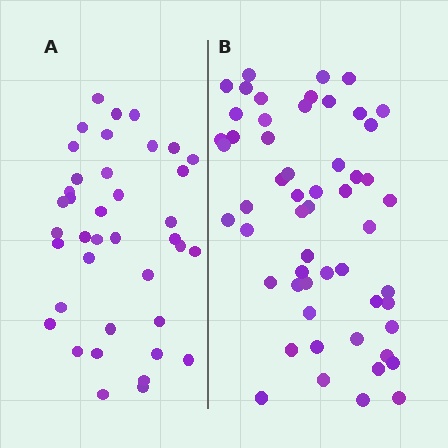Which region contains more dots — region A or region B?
Region B (the right region) has more dots.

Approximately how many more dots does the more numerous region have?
Region B has approximately 15 more dots than region A.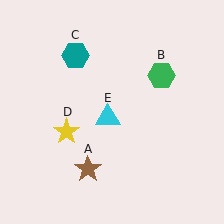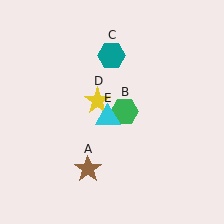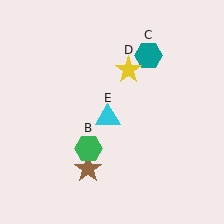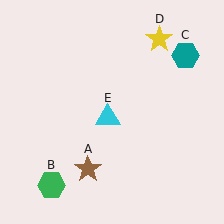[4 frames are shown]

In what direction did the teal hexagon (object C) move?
The teal hexagon (object C) moved right.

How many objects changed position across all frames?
3 objects changed position: green hexagon (object B), teal hexagon (object C), yellow star (object D).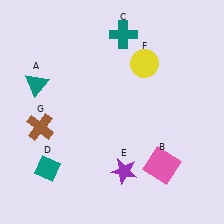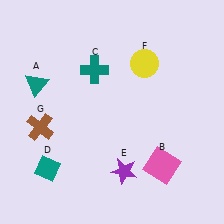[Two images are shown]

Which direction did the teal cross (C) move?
The teal cross (C) moved down.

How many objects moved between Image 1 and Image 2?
1 object moved between the two images.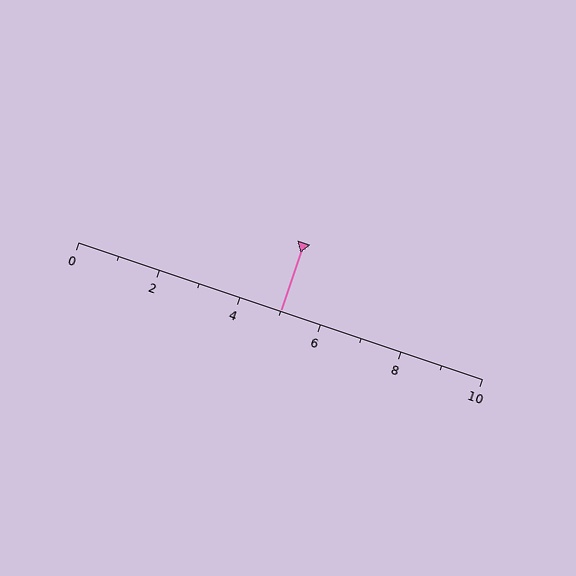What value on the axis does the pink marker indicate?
The marker indicates approximately 5.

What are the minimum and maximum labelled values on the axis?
The axis runs from 0 to 10.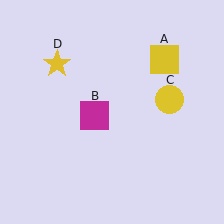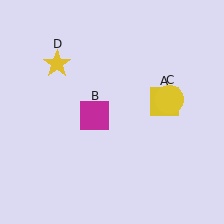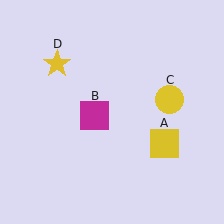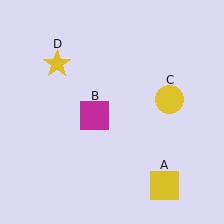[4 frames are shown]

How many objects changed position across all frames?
1 object changed position: yellow square (object A).